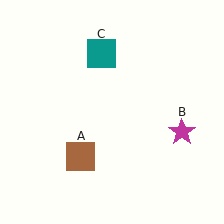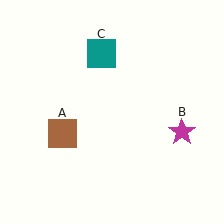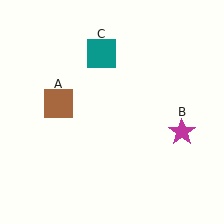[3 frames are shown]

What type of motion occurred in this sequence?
The brown square (object A) rotated clockwise around the center of the scene.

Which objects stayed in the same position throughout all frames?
Magenta star (object B) and teal square (object C) remained stationary.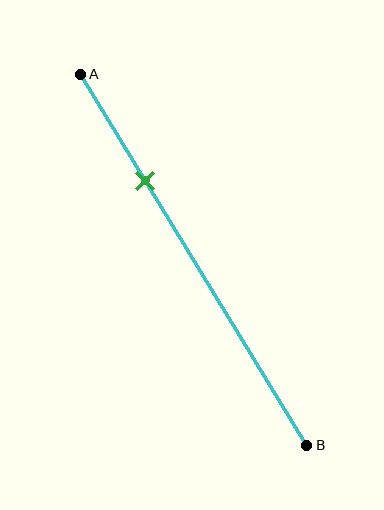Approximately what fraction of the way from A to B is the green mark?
The green mark is approximately 30% of the way from A to B.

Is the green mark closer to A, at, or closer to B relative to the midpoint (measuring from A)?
The green mark is closer to point A than the midpoint of segment AB.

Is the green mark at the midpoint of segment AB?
No, the mark is at about 30% from A, not at the 50% midpoint.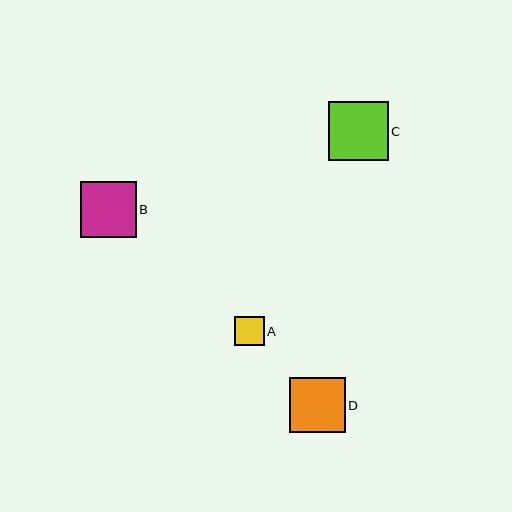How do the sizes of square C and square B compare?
Square C and square B are approximately the same size.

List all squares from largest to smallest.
From largest to smallest: C, B, D, A.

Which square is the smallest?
Square A is the smallest with a size of approximately 29 pixels.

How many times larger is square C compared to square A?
Square C is approximately 2.0 times the size of square A.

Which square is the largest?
Square C is the largest with a size of approximately 59 pixels.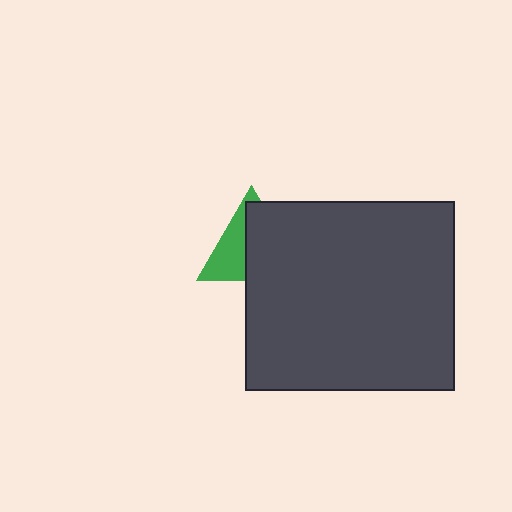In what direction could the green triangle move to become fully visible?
The green triangle could move left. That would shift it out from behind the dark gray rectangle entirely.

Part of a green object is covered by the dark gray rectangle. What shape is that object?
It is a triangle.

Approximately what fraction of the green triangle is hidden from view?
Roughly 57% of the green triangle is hidden behind the dark gray rectangle.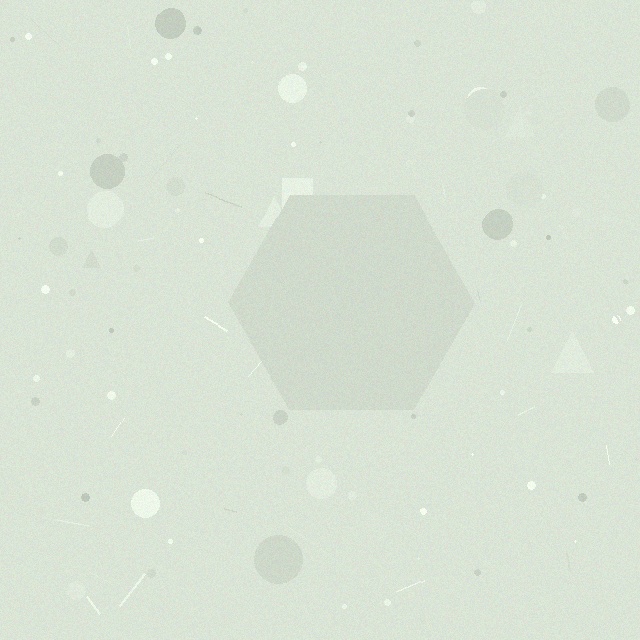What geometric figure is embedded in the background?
A hexagon is embedded in the background.